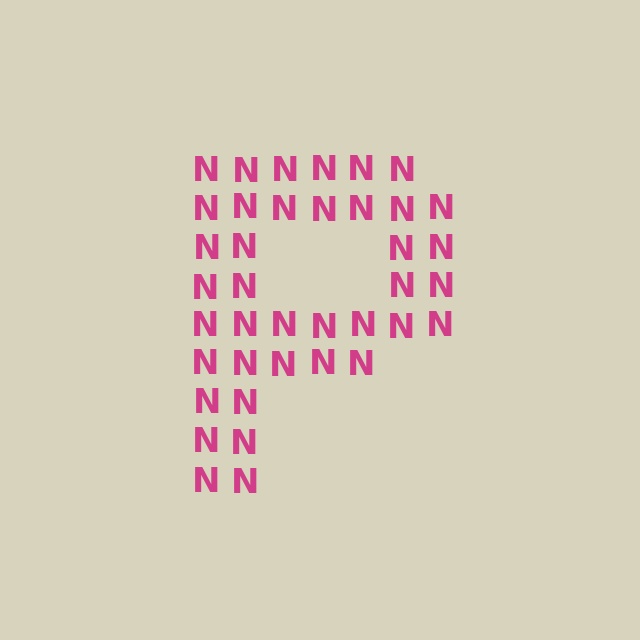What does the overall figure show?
The overall figure shows the letter P.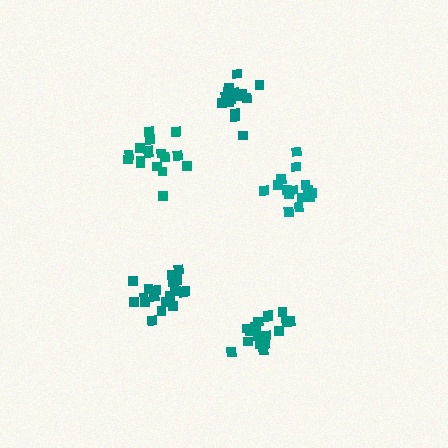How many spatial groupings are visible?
There are 5 spatial groupings.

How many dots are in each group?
Group 1: 17 dots, Group 2: 15 dots, Group 3: 18 dots, Group 4: 18 dots, Group 5: 21 dots (89 total).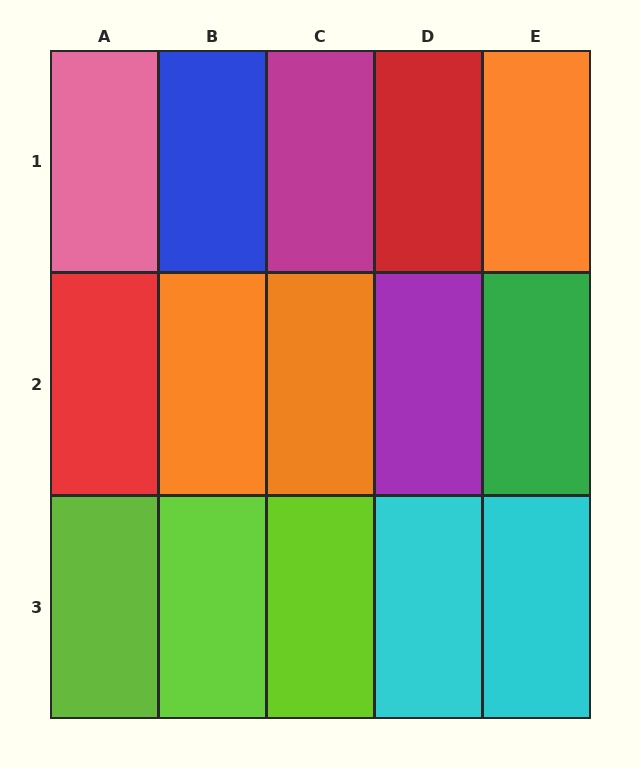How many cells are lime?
3 cells are lime.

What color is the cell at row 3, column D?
Cyan.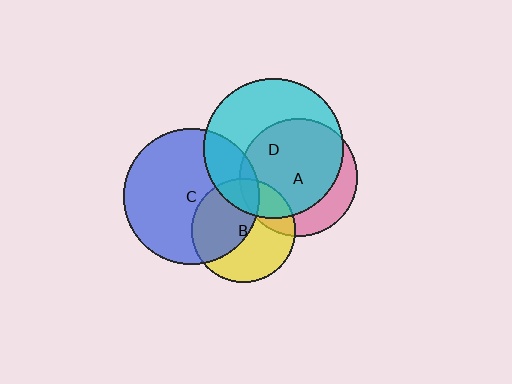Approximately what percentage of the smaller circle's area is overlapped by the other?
Approximately 20%.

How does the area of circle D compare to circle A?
Approximately 1.4 times.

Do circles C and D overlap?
Yes.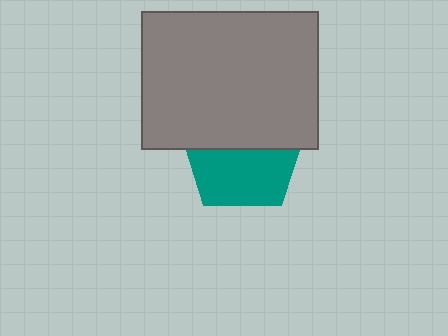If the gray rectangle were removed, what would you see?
You would see the complete teal pentagon.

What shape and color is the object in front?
The object in front is a gray rectangle.